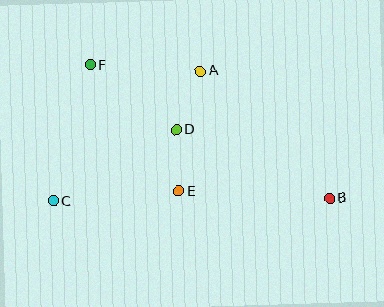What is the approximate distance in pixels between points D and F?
The distance between D and F is approximately 108 pixels.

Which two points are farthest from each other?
Points B and C are farthest from each other.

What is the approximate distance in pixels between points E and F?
The distance between E and F is approximately 154 pixels.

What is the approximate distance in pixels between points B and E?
The distance between B and E is approximately 151 pixels.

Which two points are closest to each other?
Points D and E are closest to each other.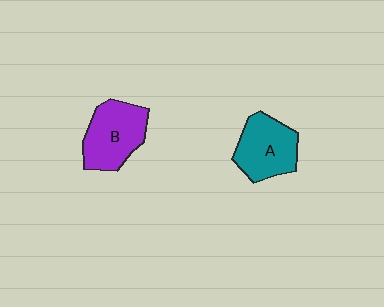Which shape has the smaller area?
Shape A (teal).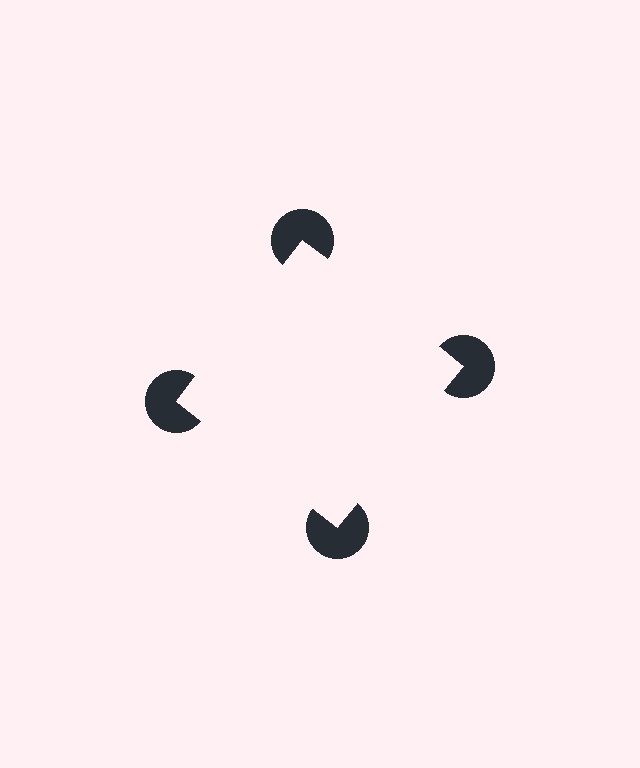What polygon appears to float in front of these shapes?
An illusory square — its edges are inferred from the aligned wedge cuts in the pac-man discs, not physically drawn.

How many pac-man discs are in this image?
There are 4 — one at each vertex of the illusory square.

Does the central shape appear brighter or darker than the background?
It typically appears slightly brighter than the background, even though no actual brightness change is drawn.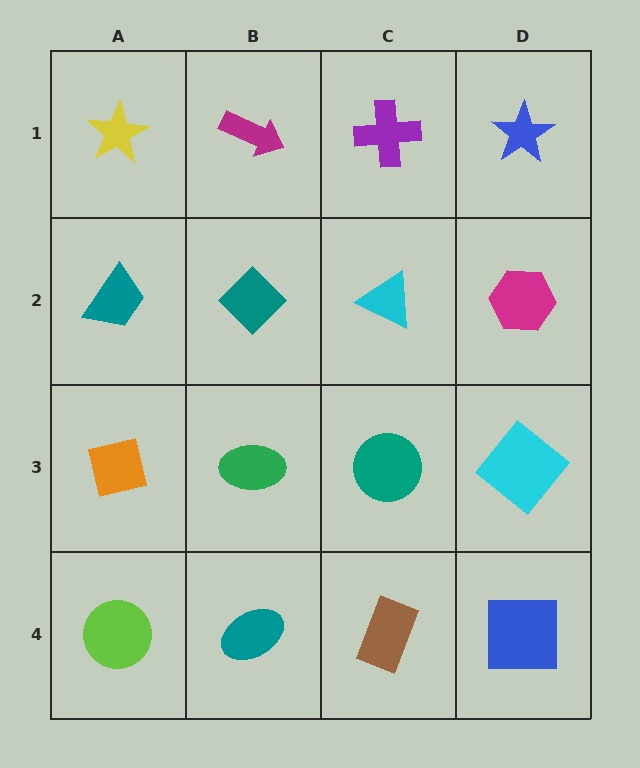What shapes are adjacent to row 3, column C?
A cyan triangle (row 2, column C), a brown rectangle (row 4, column C), a green ellipse (row 3, column B), a cyan diamond (row 3, column D).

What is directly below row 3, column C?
A brown rectangle.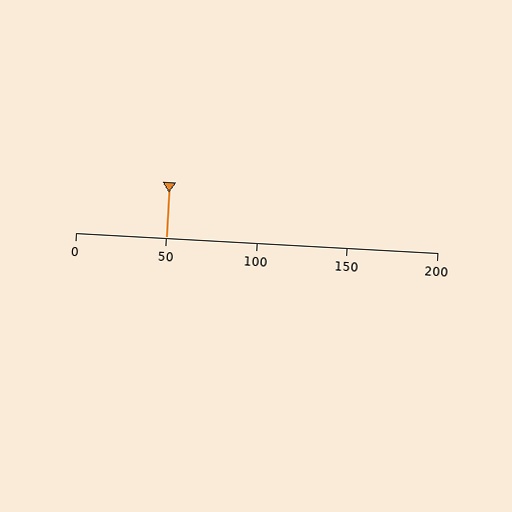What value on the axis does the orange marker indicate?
The marker indicates approximately 50.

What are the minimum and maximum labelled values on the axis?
The axis runs from 0 to 200.